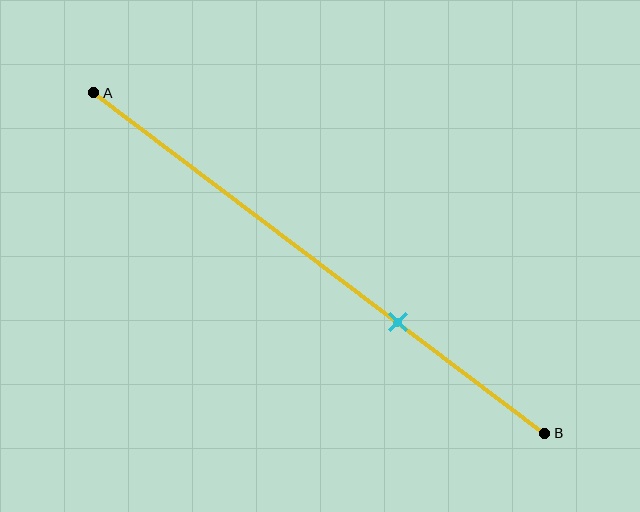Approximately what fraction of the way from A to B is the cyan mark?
The cyan mark is approximately 65% of the way from A to B.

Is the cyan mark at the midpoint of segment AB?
No, the mark is at about 65% from A, not at the 50% midpoint.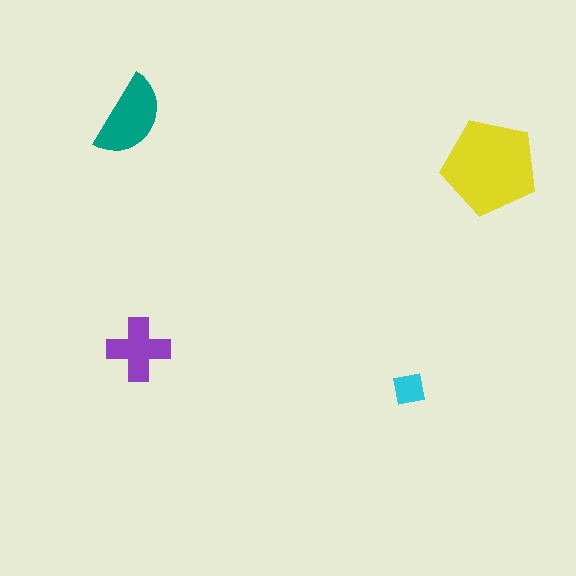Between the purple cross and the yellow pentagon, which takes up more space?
The yellow pentagon.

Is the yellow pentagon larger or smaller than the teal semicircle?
Larger.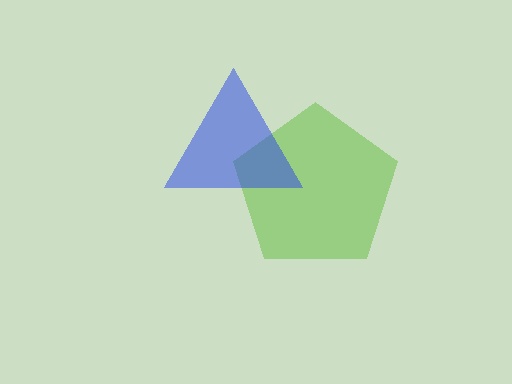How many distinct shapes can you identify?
There are 2 distinct shapes: a lime pentagon, a blue triangle.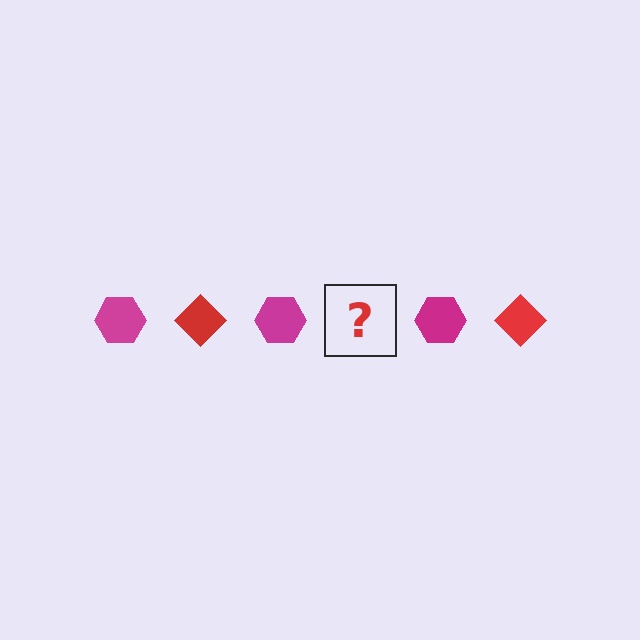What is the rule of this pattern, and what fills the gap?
The rule is that the pattern alternates between magenta hexagon and red diamond. The gap should be filled with a red diamond.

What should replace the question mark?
The question mark should be replaced with a red diamond.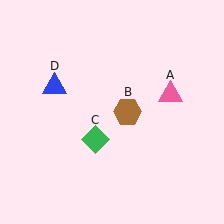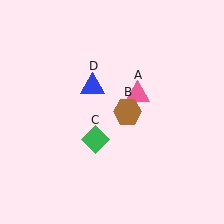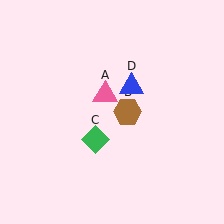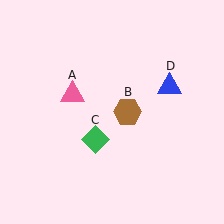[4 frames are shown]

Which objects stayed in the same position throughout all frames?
Brown hexagon (object B) and green diamond (object C) remained stationary.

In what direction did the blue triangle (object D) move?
The blue triangle (object D) moved right.